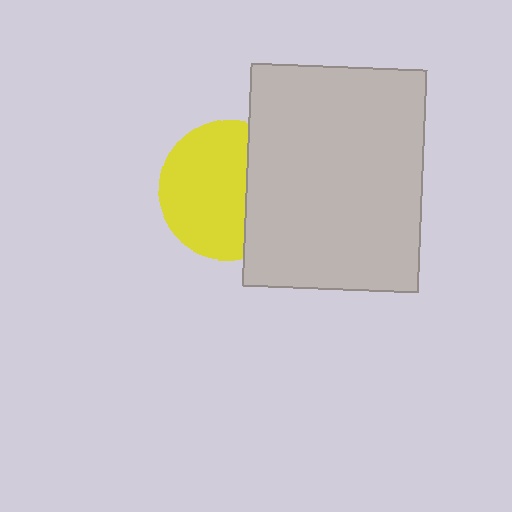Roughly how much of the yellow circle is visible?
Most of it is visible (roughly 65%).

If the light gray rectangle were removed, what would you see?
You would see the complete yellow circle.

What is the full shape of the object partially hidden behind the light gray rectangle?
The partially hidden object is a yellow circle.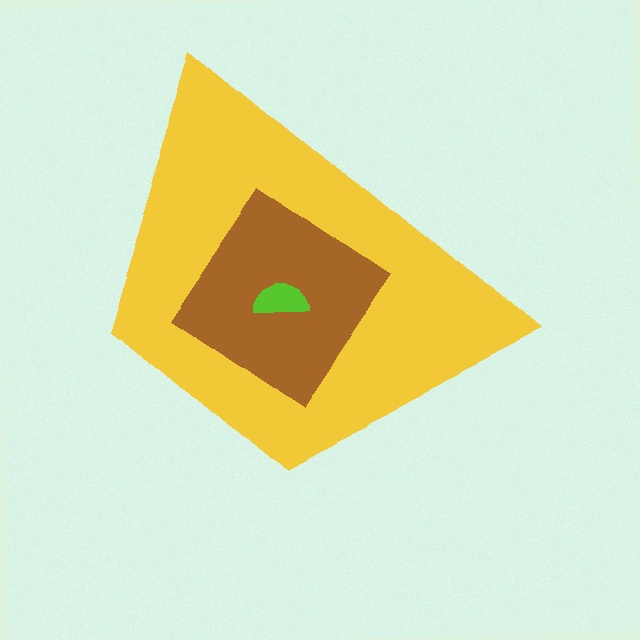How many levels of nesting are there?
3.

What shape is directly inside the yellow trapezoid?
The brown diamond.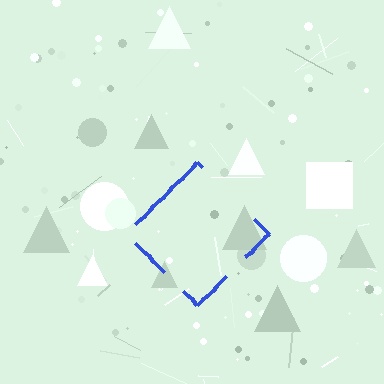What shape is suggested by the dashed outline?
The dashed outline suggests a diamond.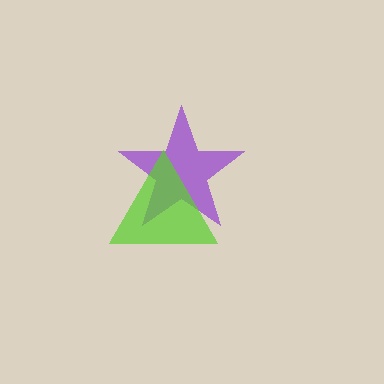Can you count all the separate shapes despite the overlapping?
Yes, there are 2 separate shapes.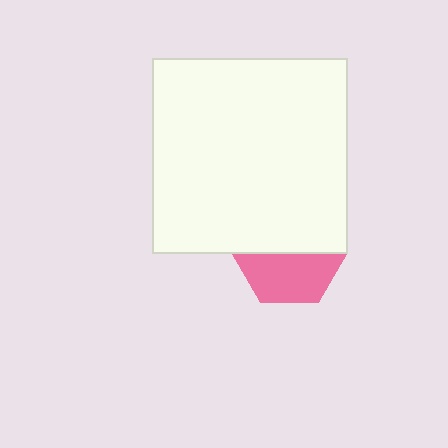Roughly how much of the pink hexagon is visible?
About half of it is visible (roughly 49%).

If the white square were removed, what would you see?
You would see the complete pink hexagon.